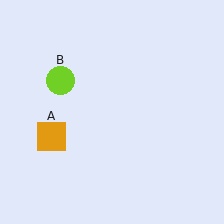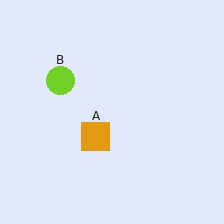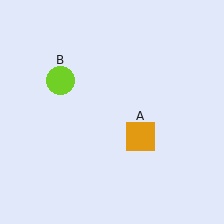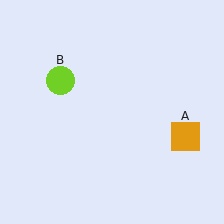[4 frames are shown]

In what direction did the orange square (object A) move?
The orange square (object A) moved right.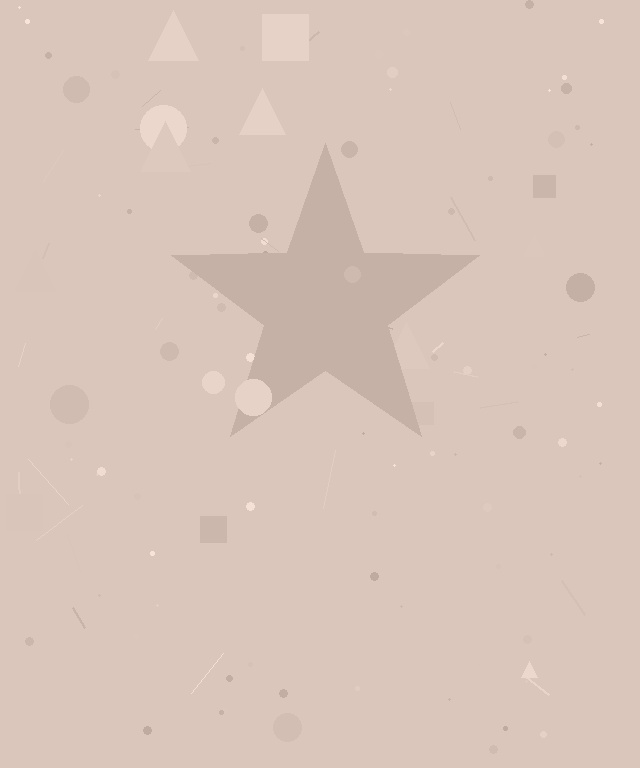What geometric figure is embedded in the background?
A star is embedded in the background.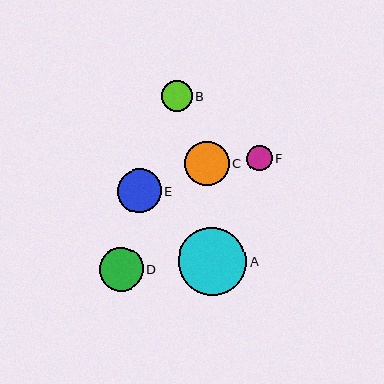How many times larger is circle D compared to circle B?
Circle D is approximately 1.4 times the size of circle B.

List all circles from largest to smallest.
From largest to smallest: A, C, D, E, B, F.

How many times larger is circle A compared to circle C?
Circle A is approximately 1.5 times the size of circle C.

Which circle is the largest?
Circle A is the largest with a size of approximately 68 pixels.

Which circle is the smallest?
Circle F is the smallest with a size of approximately 26 pixels.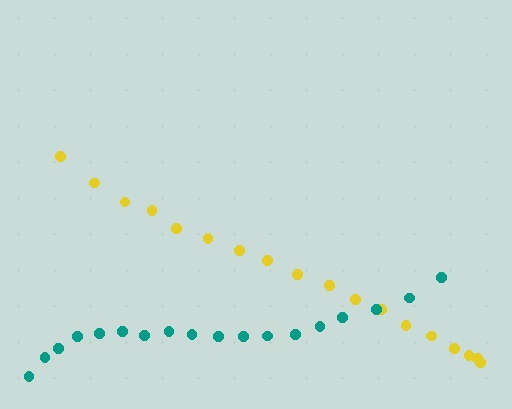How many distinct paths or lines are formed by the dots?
There are 2 distinct paths.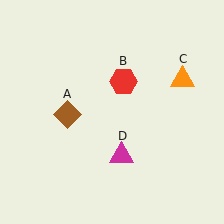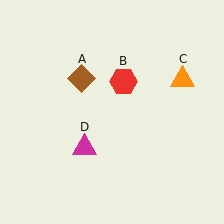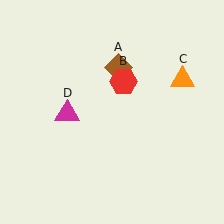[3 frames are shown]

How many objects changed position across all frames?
2 objects changed position: brown diamond (object A), magenta triangle (object D).